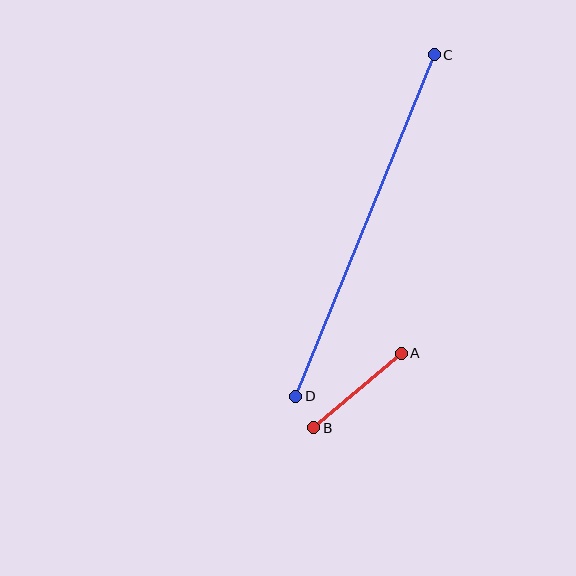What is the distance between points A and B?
The distance is approximately 115 pixels.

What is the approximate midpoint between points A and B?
The midpoint is at approximately (358, 391) pixels.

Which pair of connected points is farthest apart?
Points C and D are farthest apart.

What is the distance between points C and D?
The distance is approximately 369 pixels.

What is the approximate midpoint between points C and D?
The midpoint is at approximately (365, 226) pixels.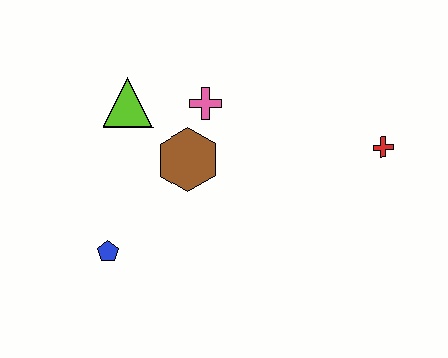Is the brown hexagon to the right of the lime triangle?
Yes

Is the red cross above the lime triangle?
No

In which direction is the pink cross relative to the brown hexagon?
The pink cross is above the brown hexagon.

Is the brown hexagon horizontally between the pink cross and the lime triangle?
Yes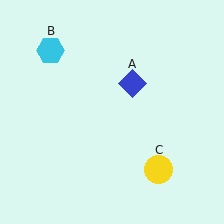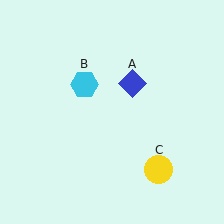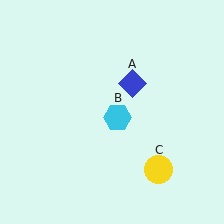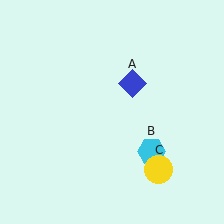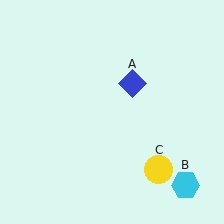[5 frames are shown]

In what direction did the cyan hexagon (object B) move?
The cyan hexagon (object B) moved down and to the right.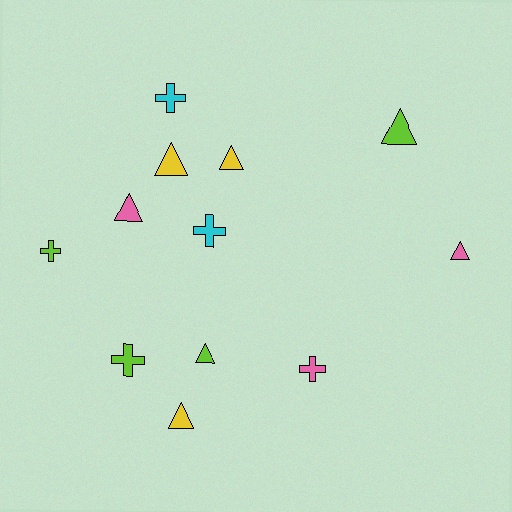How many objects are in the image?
There are 12 objects.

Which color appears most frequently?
Lime, with 4 objects.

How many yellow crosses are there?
There are no yellow crosses.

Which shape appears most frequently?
Triangle, with 7 objects.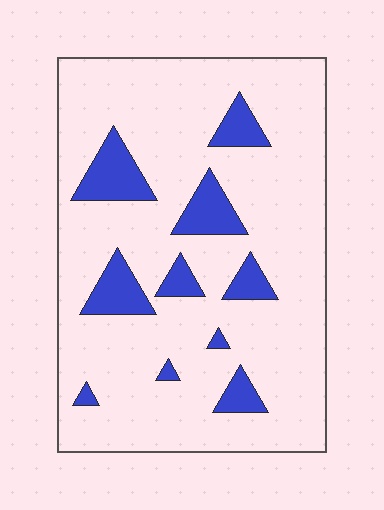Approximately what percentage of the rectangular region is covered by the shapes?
Approximately 15%.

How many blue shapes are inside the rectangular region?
10.